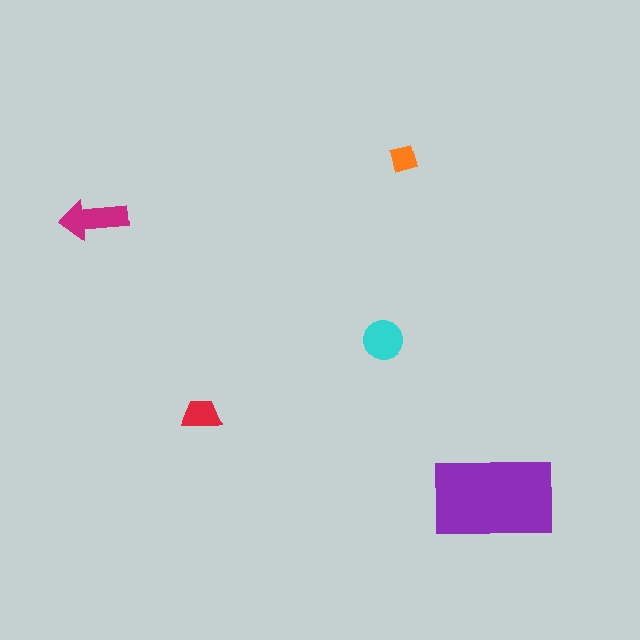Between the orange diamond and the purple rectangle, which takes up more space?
The purple rectangle.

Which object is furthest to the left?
The magenta arrow is leftmost.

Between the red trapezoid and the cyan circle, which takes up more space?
The cyan circle.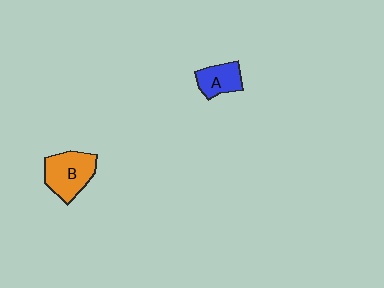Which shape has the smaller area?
Shape A (blue).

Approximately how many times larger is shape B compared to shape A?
Approximately 1.5 times.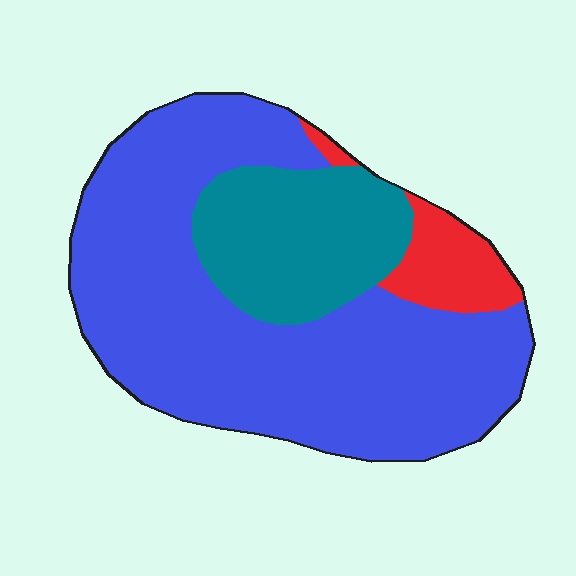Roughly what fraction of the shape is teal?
Teal takes up about one fifth (1/5) of the shape.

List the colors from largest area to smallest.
From largest to smallest: blue, teal, red.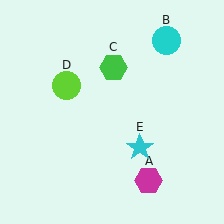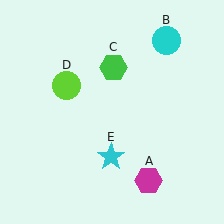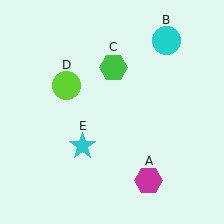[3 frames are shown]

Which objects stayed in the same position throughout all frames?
Magenta hexagon (object A) and cyan circle (object B) and green hexagon (object C) and lime circle (object D) remained stationary.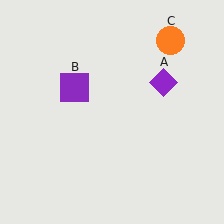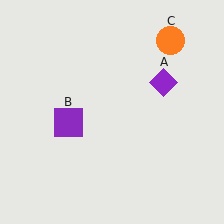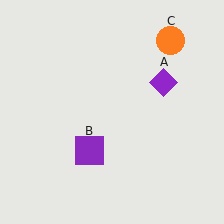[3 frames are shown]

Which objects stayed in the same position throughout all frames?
Purple diamond (object A) and orange circle (object C) remained stationary.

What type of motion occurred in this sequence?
The purple square (object B) rotated counterclockwise around the center of the scene.